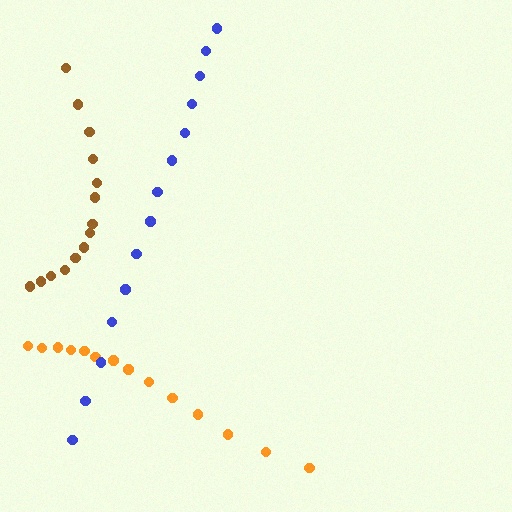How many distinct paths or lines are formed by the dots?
There are 3 distinct paths.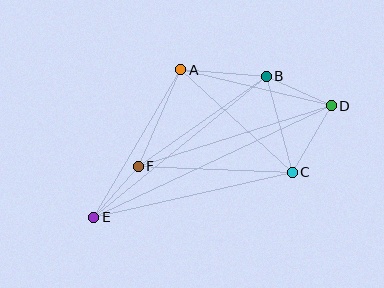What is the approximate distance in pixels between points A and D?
The distance between A and D is approximately 155 pixels.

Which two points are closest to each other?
Points E and F are closest to each other.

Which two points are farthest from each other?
Points D and E are farthest from each other.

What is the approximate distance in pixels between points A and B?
The distance between A and B is approximately 86 pixels.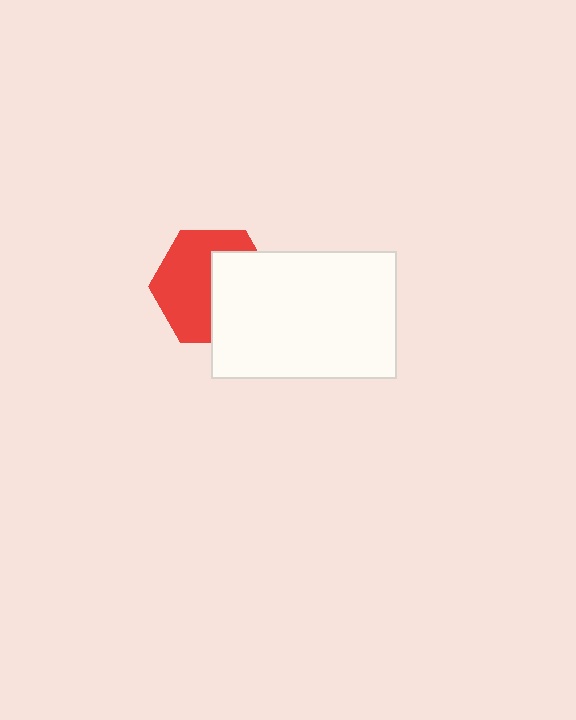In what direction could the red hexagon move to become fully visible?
The red hexagon could move left. That would shift it out from behind the white rectangle entirely.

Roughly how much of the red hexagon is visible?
About half of it is visible (roughly 56%).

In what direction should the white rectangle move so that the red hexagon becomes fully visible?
The white rectangle should move right. That is the shortest direction to clear the overlap and leave the red hexagon fully visible.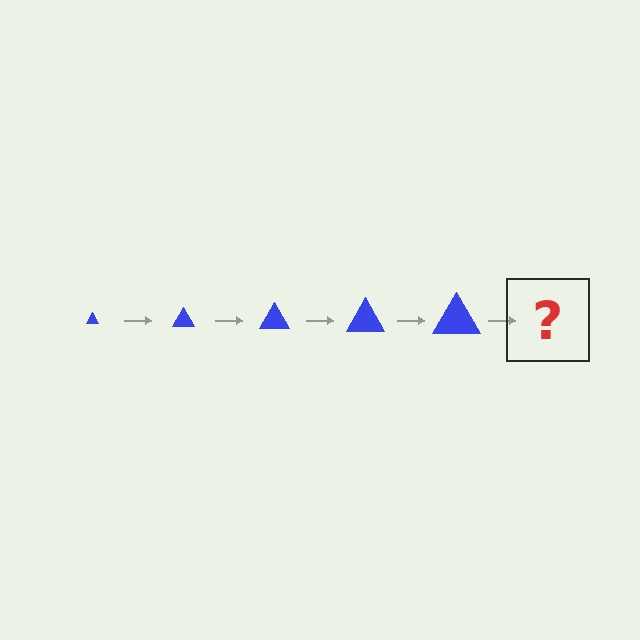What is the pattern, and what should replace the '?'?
The pattern is that the triangle gets progressively larger each step. The '?' should be a blue triangle, larger than the previous one.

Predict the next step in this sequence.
The next step is a blue triangle, larger than the previous one.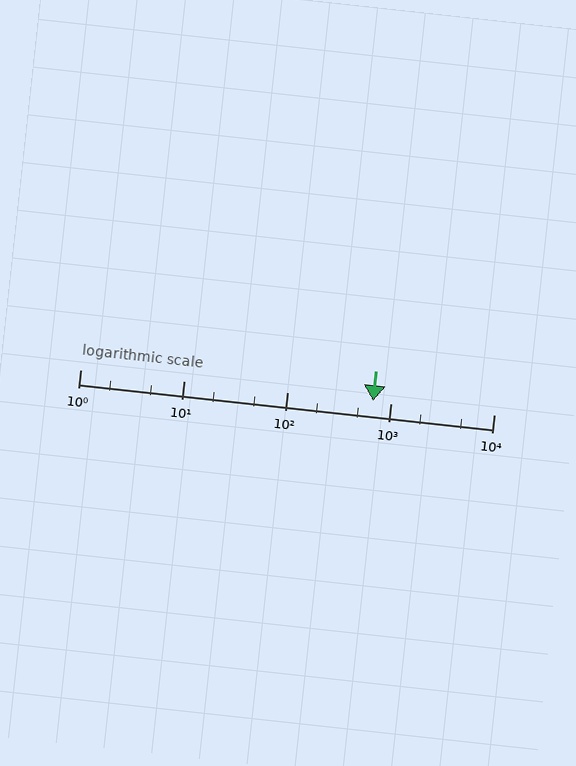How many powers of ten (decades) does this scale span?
The scale spans 4 decades, from 1 to 10000.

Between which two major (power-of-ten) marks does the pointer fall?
The pointer is between 100 and 1000.